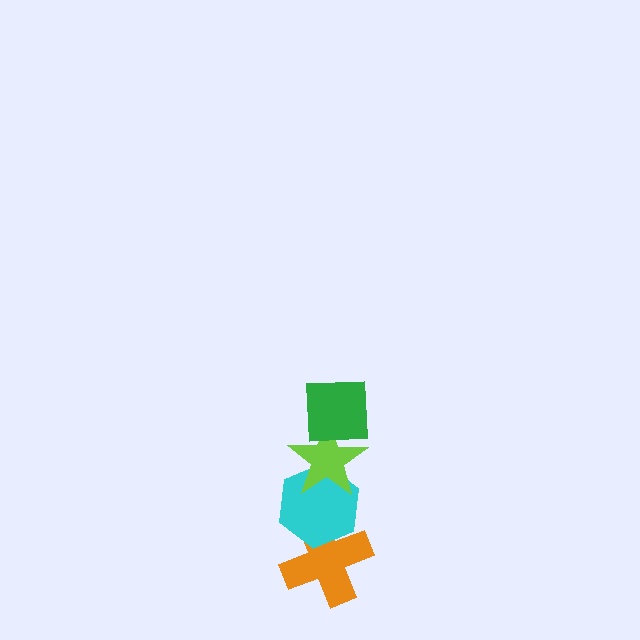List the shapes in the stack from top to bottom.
From top to bottom: the green square, the lime star, the cyan hexagon, the orange cross.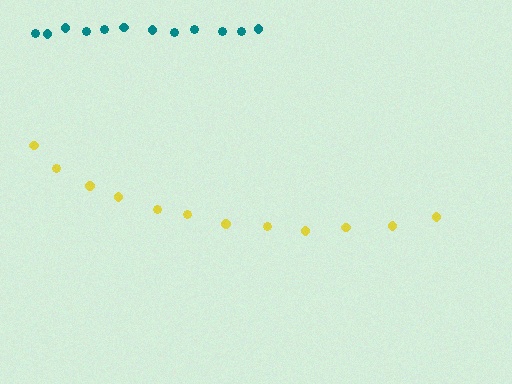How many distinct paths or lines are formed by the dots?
There are 2 distinct paths.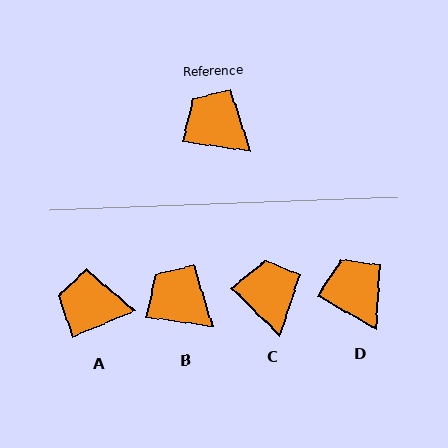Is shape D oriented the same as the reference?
No, it is off by about 21 degrees.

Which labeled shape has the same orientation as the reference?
B.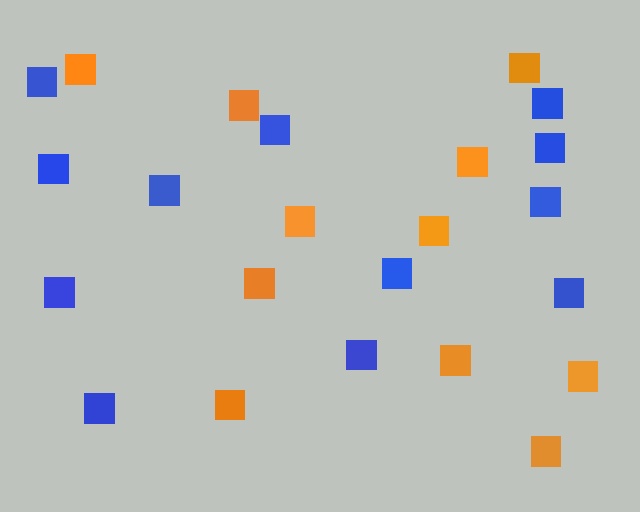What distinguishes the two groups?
There are 2 groups: one group of blue squares (12) and one group of orange squares (11).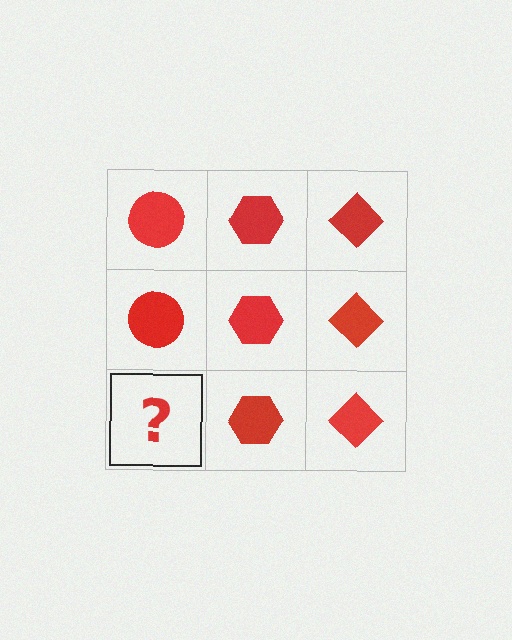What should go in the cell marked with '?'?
The missing cell should contain a red circle.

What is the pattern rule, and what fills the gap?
The rule is that each column has a consistent shape. The gap should be filled with a red circle.